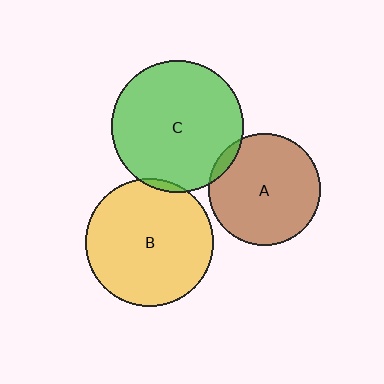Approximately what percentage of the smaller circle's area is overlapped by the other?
Approximately 5%.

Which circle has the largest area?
Circle C (green).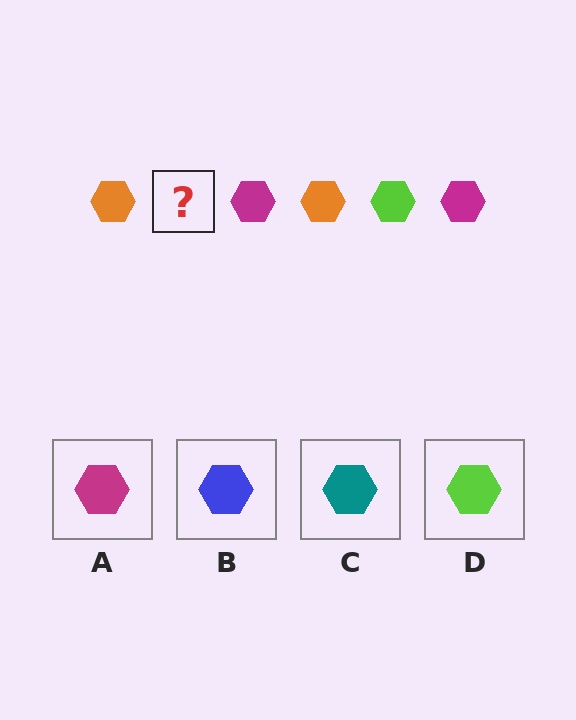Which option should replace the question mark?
Option D.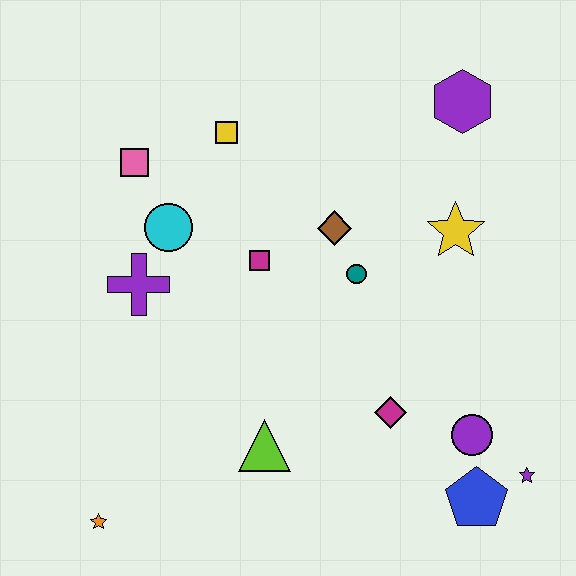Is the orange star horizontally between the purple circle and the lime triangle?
No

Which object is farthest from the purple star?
The pink square is farthest from the purple star.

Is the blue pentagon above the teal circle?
No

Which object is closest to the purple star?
The blue pentagon is closest to the purple star.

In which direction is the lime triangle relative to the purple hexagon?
The lime triangle is below the purple hexagon.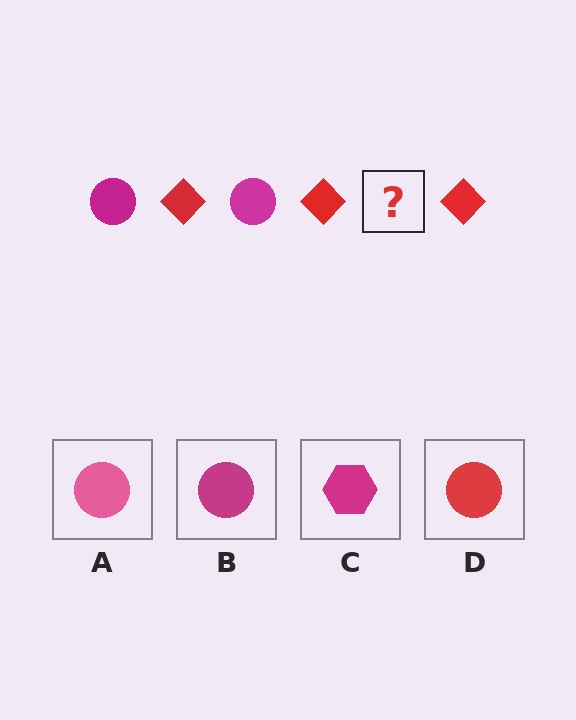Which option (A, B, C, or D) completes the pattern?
B.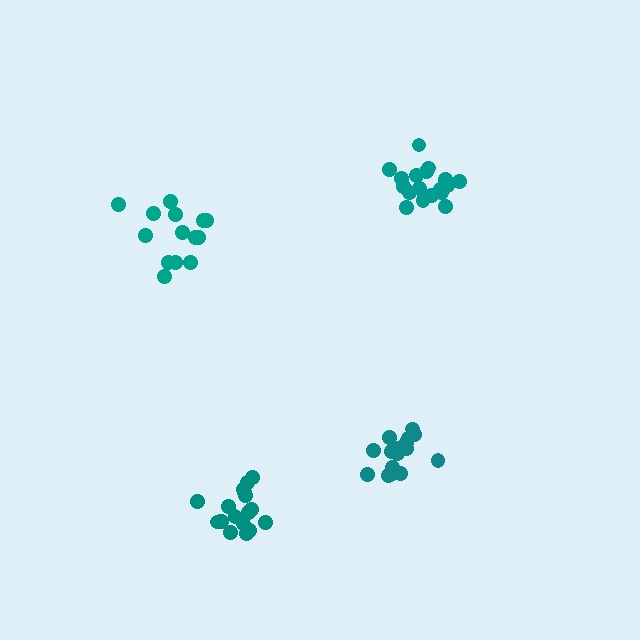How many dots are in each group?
Group 1: 18 dots, Group 2: 18 dots, Group 3: 16 dots, Group 4: 14 dots (66 total).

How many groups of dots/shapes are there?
There are 4 groups.